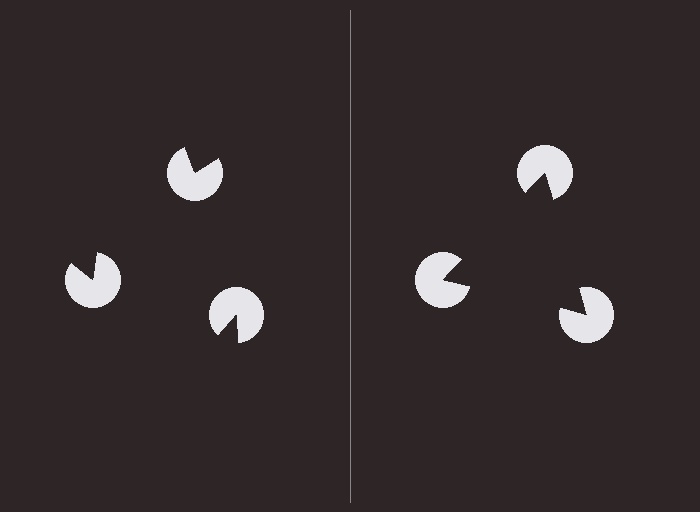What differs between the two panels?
The pac-man discs are positioned identically on both sides; only the wedge orientations differ. On the right they align to a triangle; on the left they are misaligned.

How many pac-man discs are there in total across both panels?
6 — 3 on each side.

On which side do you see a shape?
An illusory triangle appears on the right side. On the left side the wedge cuts are rotated, so no coherent shape forms.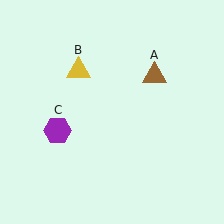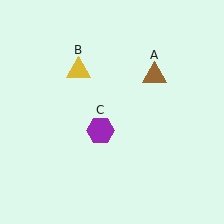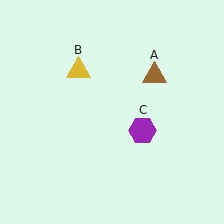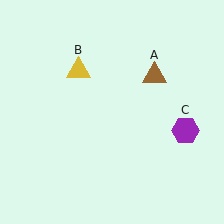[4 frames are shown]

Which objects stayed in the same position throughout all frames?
Brown triangle (object A) and yellow triangle (object B) remained stationary.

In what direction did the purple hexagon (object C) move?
The purple hexagon (object C) moved right.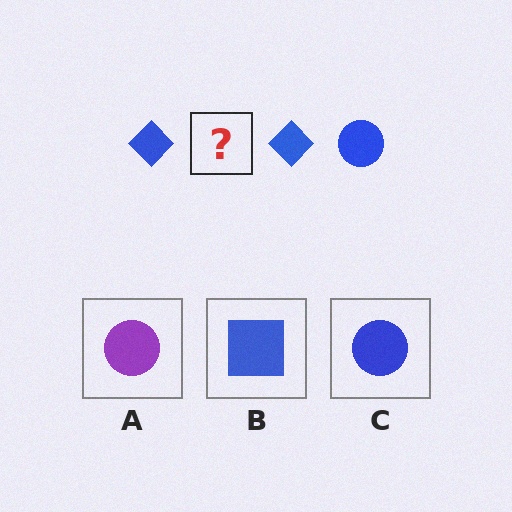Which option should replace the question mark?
Option C.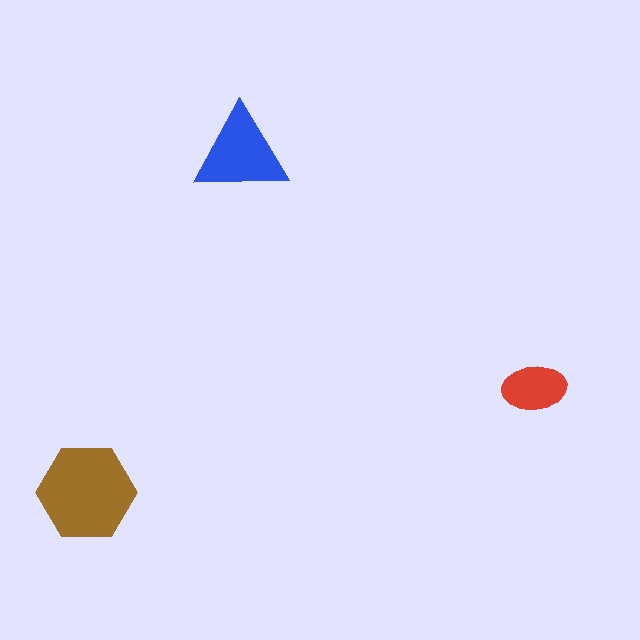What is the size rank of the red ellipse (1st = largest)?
3rd.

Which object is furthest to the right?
The red ellipse is rightmost.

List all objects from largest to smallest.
The brown hexagon, the blue triangle, the red ellipse.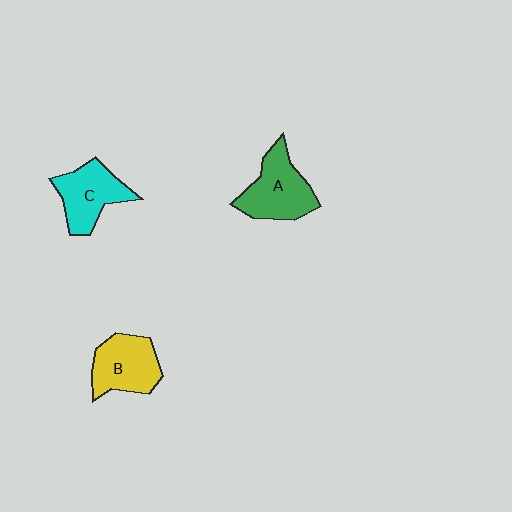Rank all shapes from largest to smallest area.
From largest to smallest: A (green), B (yellow), C (cyan).